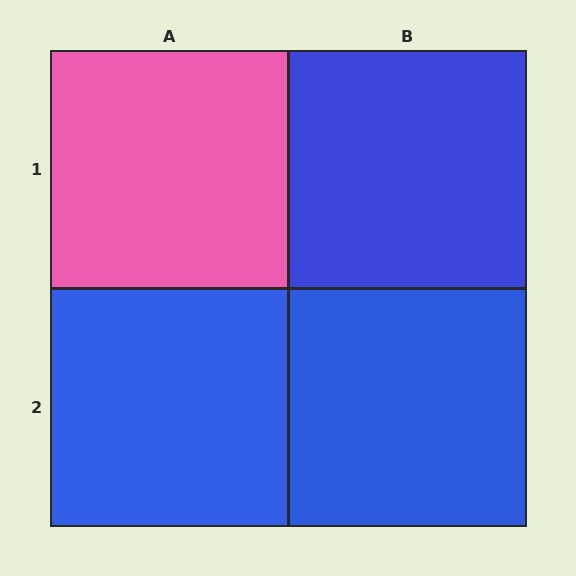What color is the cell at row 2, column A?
Blue.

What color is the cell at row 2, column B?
Blue.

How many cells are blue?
3 cells are blue.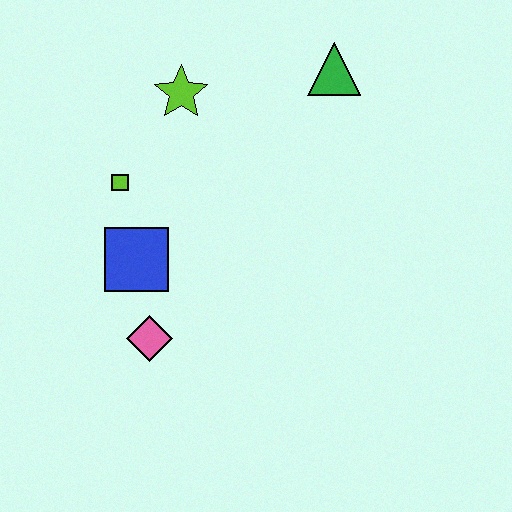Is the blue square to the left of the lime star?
Yes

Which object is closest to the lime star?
The lime square is closest to the lime star.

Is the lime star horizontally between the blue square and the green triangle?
Yes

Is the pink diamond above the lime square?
No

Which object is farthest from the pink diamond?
The green triangle is farthest from the pink diamond.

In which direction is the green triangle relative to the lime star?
The green triangle is to the right of the lime star.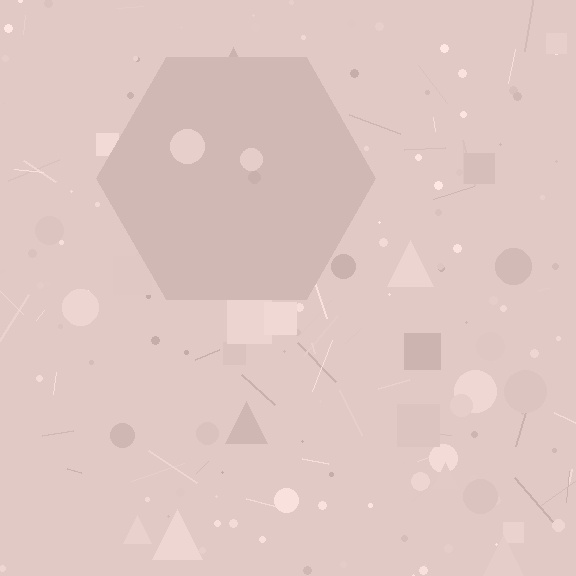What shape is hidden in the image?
A hexagon is hidden in the image.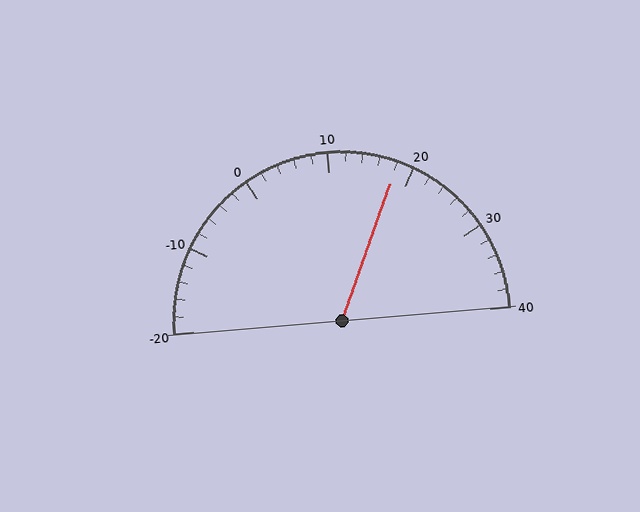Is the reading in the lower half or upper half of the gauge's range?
The reading is in the upper half of the range (-20 to 40).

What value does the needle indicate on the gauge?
The needle indicates approximately 18.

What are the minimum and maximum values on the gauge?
The gauge ranges from -20 to 40.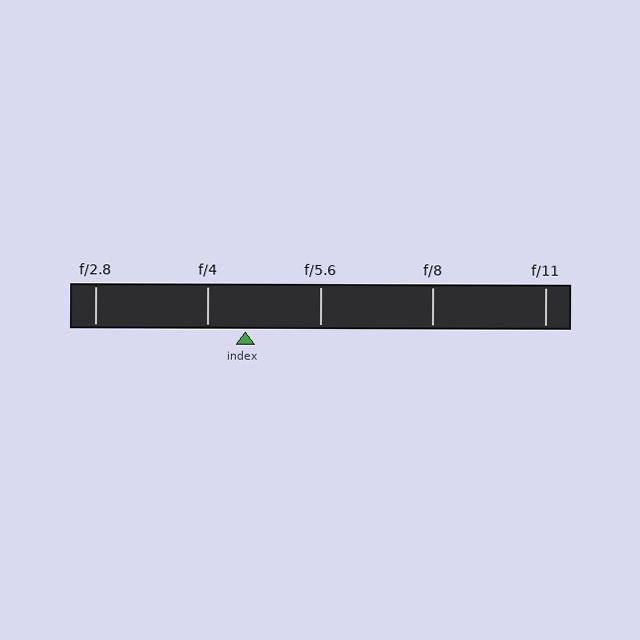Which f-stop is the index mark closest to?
The index mark is closest to f/4.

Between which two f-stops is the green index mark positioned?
The index mark is between f/4 and f/5.6.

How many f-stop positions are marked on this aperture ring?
There are 5 f-stop positions marked.